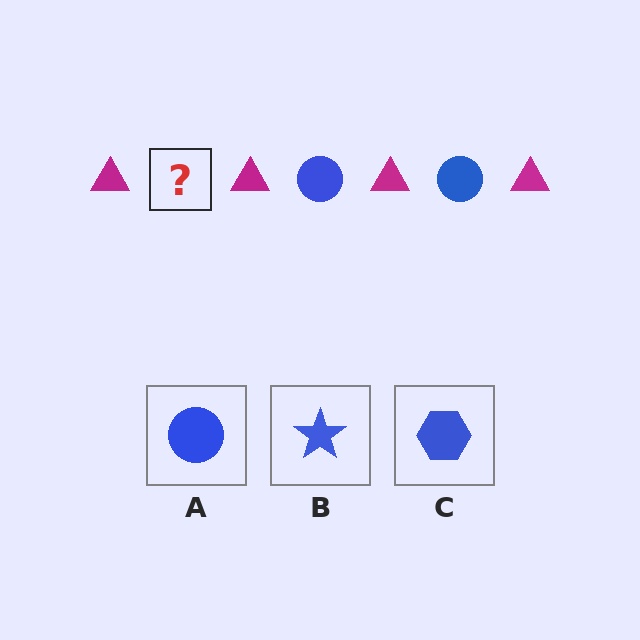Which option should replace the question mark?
Option A.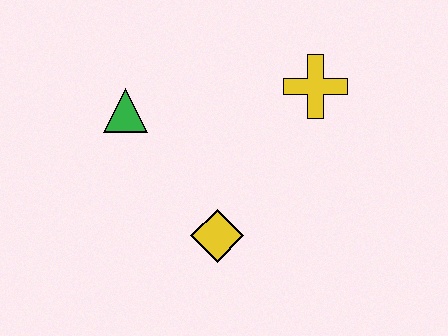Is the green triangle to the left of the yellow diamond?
Yes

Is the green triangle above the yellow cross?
No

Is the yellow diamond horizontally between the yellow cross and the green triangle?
Yes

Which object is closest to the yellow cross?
The yellow diamond is closest to the yellow cross.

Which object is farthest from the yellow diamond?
The yellow cross is farthest from the yellow diamond.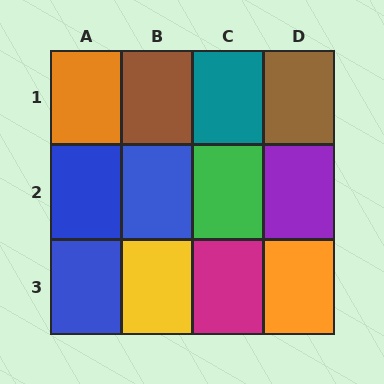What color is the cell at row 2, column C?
Green.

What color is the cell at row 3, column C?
Magenta.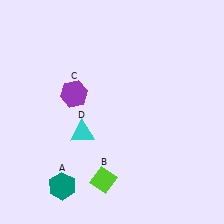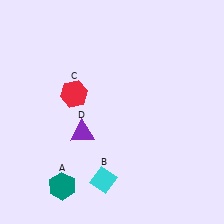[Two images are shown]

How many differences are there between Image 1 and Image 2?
There are 3 differences between the two images.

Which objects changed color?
B changed from lime to cyan. C changed from purple to red. D changed from cyan to purple.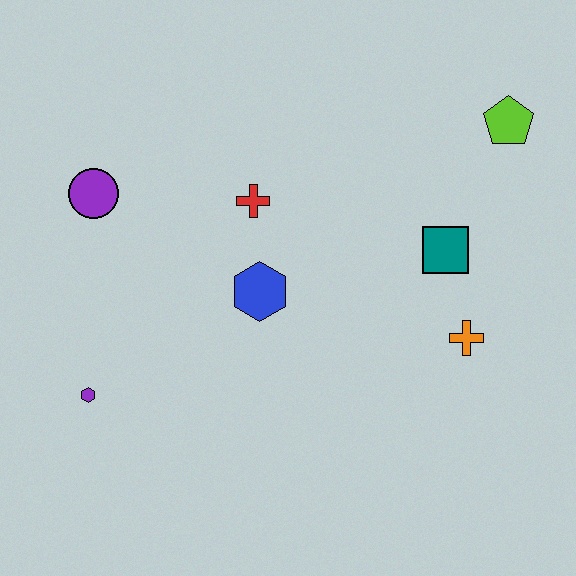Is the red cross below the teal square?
No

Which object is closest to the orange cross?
The teal square is closest to the orange cross.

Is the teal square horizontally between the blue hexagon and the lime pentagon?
Yes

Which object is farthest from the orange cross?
The purple circle is farthest from the orange cross.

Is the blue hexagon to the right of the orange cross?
No